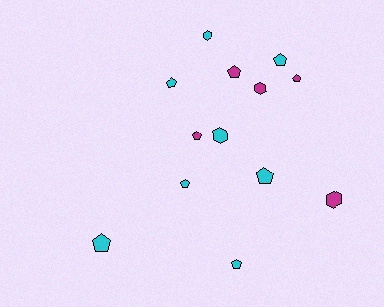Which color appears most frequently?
Cyan, with 8 objects.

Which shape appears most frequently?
Pentagon, with 9 objects.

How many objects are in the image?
There are 13 objects.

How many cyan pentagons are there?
There are 6 cyan pentagons.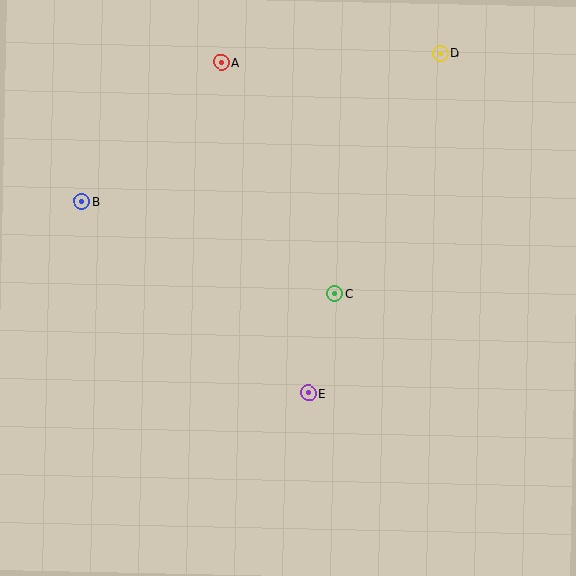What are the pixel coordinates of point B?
Point B is at (82, 201).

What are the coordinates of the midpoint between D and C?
The midpoint between D and C is at (387, 173).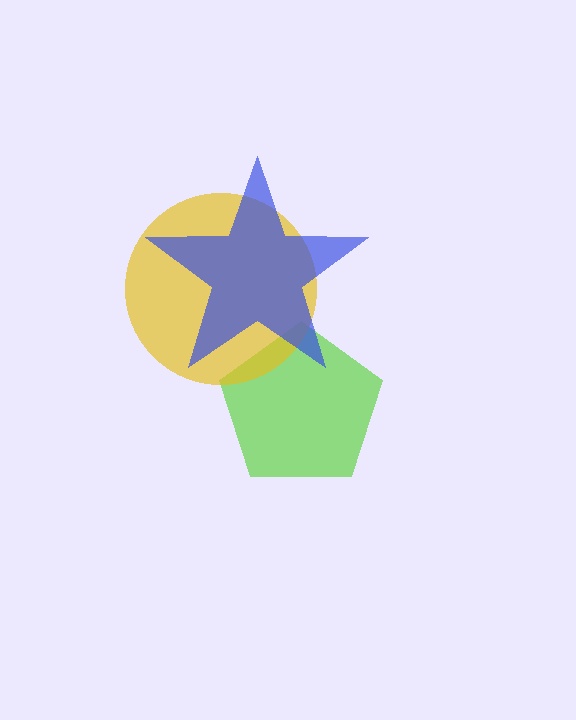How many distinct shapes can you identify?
There are 3 distinct shapes: a lime pentagon, a yellow circle, a blue star.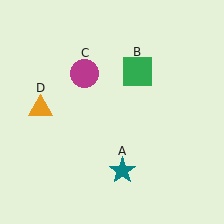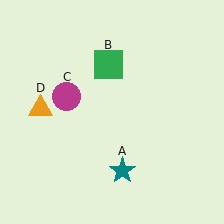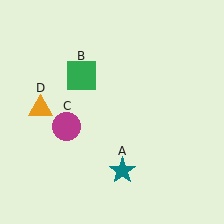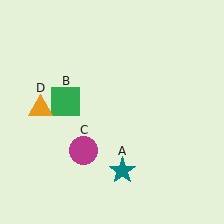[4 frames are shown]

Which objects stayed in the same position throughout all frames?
Teal star (object A) and orange triangle (object D) remained stationary.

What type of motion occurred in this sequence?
The green square (object B), magenta circle (object C) rotated counterclockwise around the center of the scene.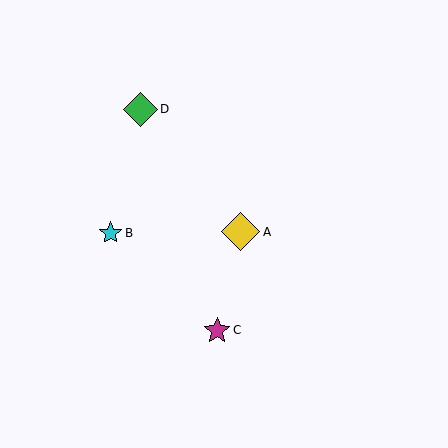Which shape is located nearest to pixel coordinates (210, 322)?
The magenta star (labeled C) at (217, 330) is nearest to that location.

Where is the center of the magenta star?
The center of the magenta star is at (217, 330).